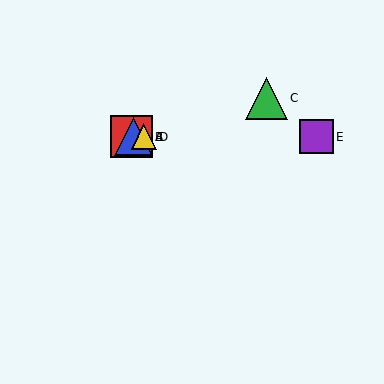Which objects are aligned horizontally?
Objects A, B, D, E are aligned horizontally.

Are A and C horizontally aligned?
No, A is at y≈137 and C is at y≈98.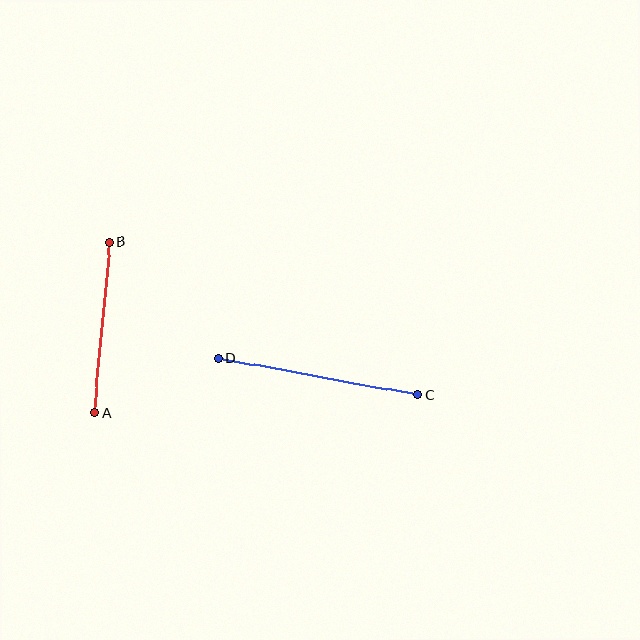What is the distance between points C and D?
The distance is approximately 202 pixels.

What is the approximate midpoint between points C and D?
The midpoint is at approximately (318, 377) pixels.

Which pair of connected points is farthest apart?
Points C and D are farthest apart.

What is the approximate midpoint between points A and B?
The midpoint is at approximately (102, 327) pixels.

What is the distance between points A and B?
The distance is approximately 171 pixels.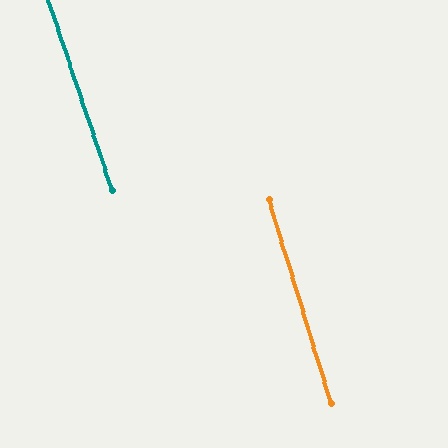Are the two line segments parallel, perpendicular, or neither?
Parallel — their directions differ by only 1.7°.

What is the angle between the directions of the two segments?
Approximately 2 degrees.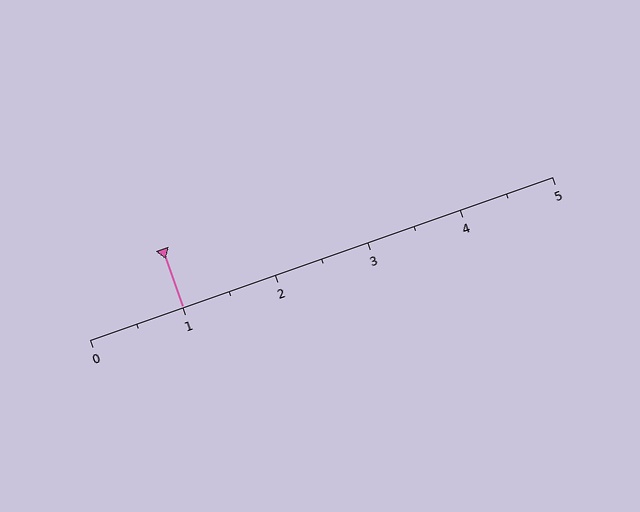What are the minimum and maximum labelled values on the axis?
The axis runs from 0 to 5.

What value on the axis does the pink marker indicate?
The marker indicates approximately 1.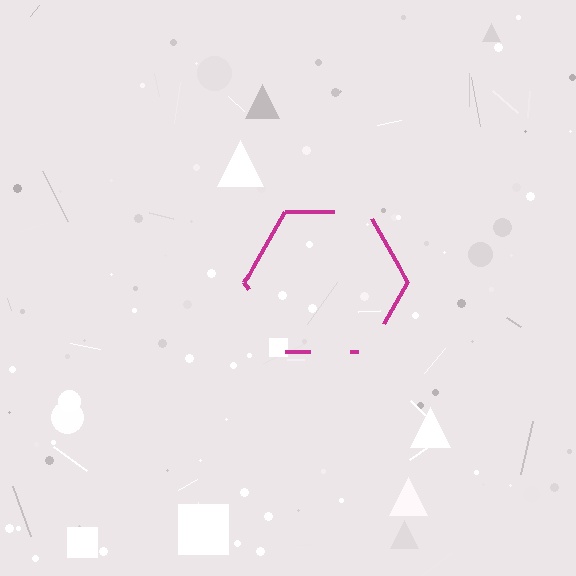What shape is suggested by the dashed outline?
The dashed outline suggests a hexagon.